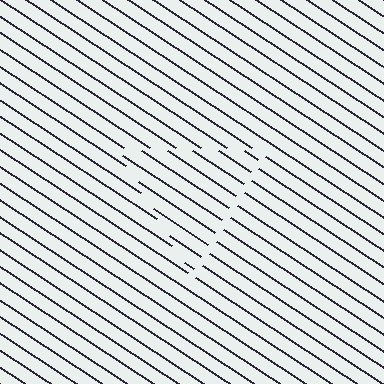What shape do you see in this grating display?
An illusory triangle. The interior of the shape contains the same grating, shifted by half a period — the contour is defined by the phase discontinuity where line-ends from the inner and outer gratings abut.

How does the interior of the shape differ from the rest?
The interior of the shape contains the same grating, shifted by half a period — the contour is defined by the phase discontinuity where line-ends from the inner and outer gratings abut.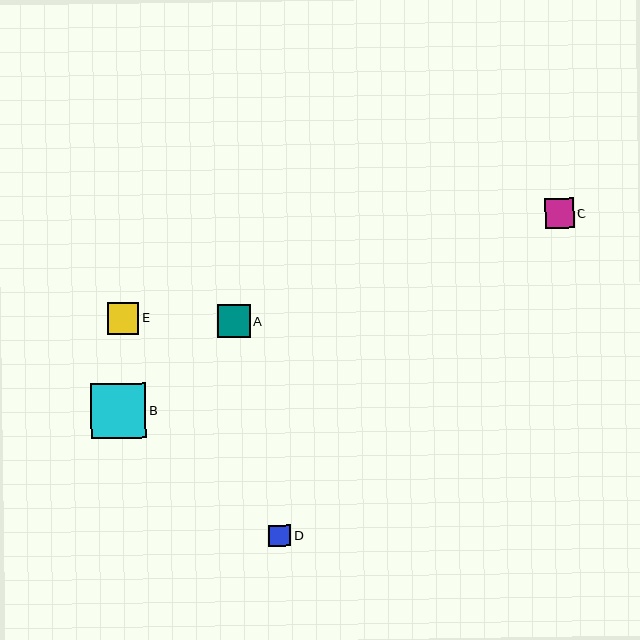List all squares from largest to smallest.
From largest to smallest: B, A, E, C, D.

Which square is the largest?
Square B is the largest with a size of approximately 56 pixels.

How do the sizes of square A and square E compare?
Square A and square E are approximately the same size.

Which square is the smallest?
Square D is the smallest with a size of approximately 22 pixels.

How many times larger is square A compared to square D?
Square A is approximately 1.5 times the size of square D.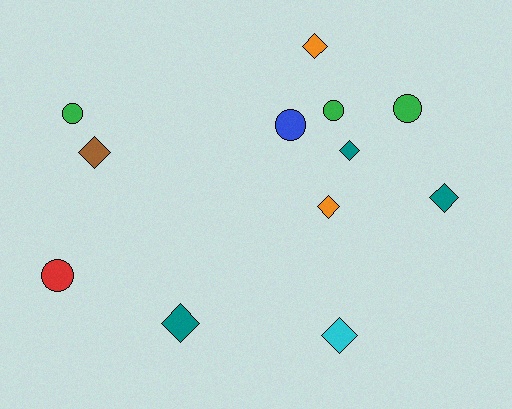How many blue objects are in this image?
There is 1 blue object.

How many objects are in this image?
There are 12 objects.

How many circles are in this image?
There are 5 circles.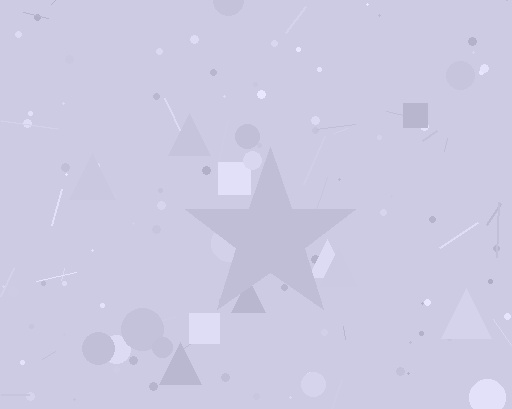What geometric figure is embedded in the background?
A star is embedded in the background.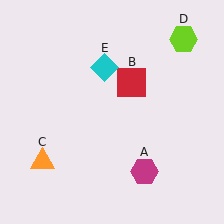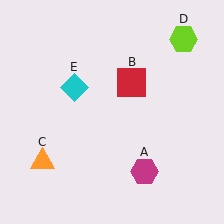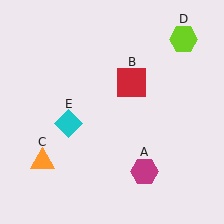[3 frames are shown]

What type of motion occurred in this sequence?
The cyan diamond (object E) rotated counterclockwise around the center of the scene.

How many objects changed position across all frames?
1 object changed position: cyan diamond (object E).